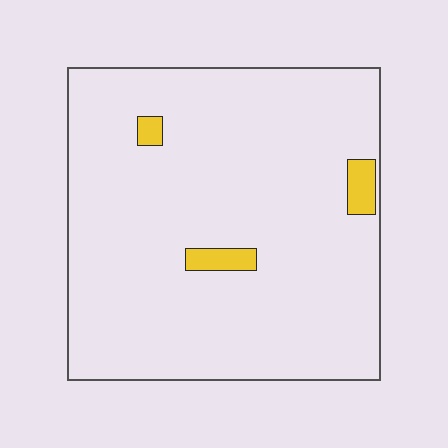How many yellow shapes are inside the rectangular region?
3.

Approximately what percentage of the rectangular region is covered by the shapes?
Approximately 5%.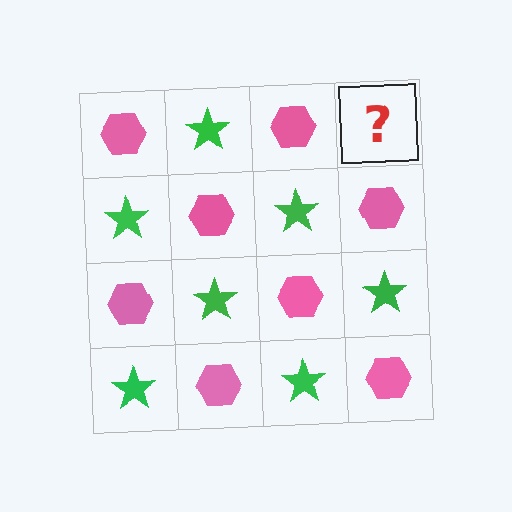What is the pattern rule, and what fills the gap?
The rule is that it alternates pink hexagon and green star in a checkerboard pattern. The gap should be filled with a green star.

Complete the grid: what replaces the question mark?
The question mark should be replaced with a green star.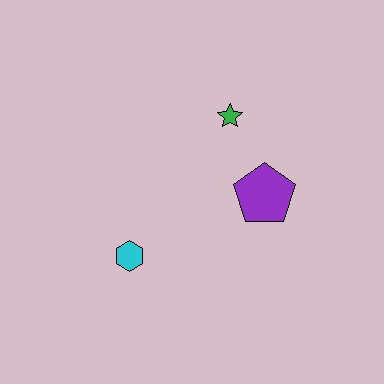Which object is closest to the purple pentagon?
The green star is closest to the purple pentagon.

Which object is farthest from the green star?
The cyan hexagon is farthest from the green star.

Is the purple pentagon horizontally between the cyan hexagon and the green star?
No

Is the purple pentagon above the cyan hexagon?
Yes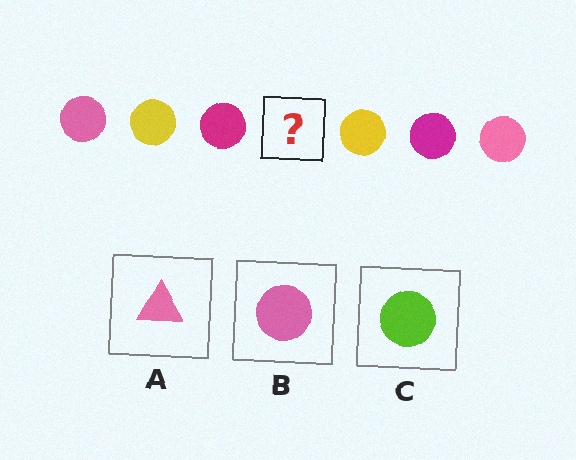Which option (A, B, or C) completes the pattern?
B.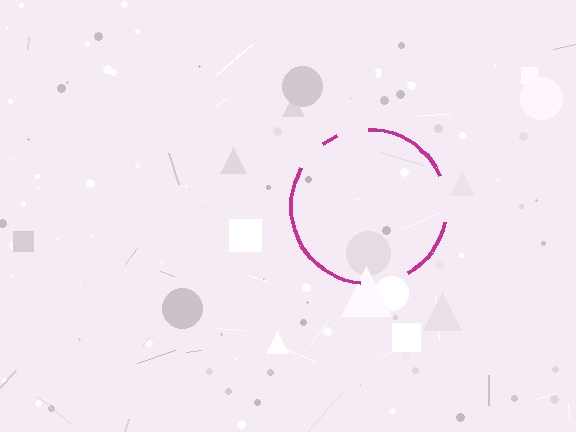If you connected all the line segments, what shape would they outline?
They would outline a circle.